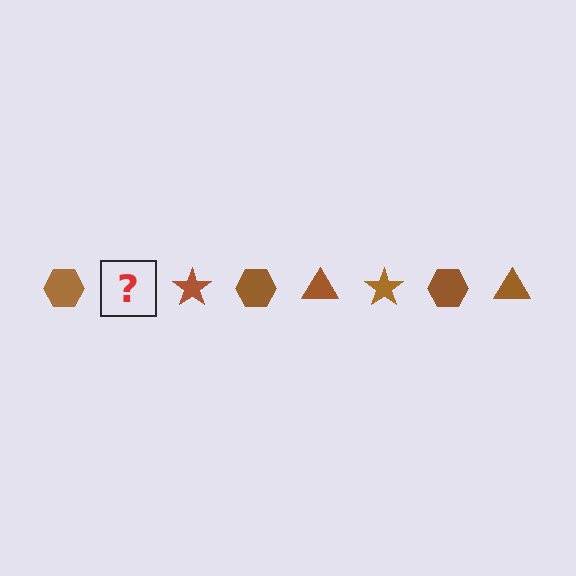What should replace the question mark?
The question mark should be replaced with a brown triangle.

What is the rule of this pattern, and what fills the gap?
The rule is that the pattern cycles through hexagon, triangle, star shapes in brown. The gap should be filled with a brown triangle.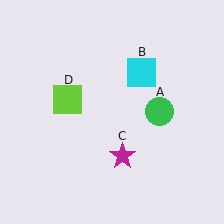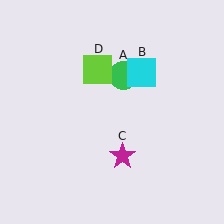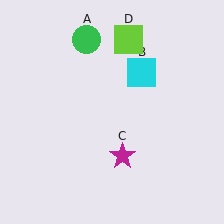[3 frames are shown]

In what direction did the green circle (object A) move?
The green circle (object A) moved up and to the left.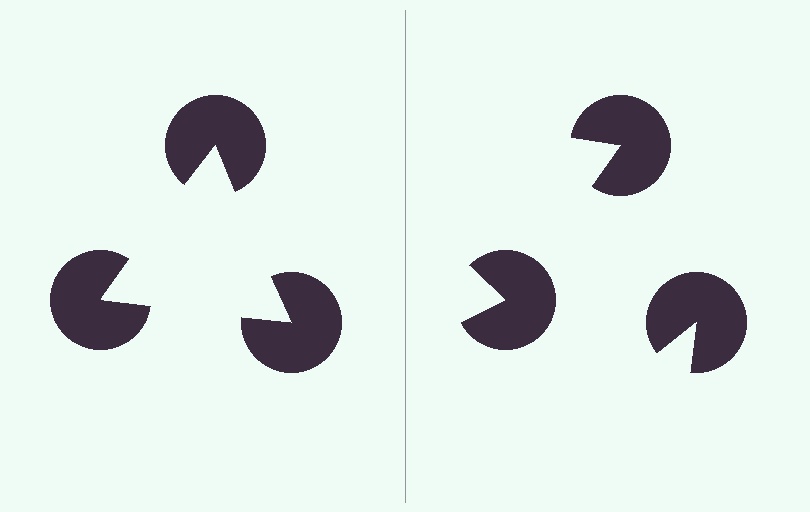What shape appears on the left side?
An illusory triangle.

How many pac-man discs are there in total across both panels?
6 — 3 on each side.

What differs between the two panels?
The pac-man discs are positioned identically on both sides; only the wedge orientations differ. On the left they align to a triangle; on the right they are misaligned.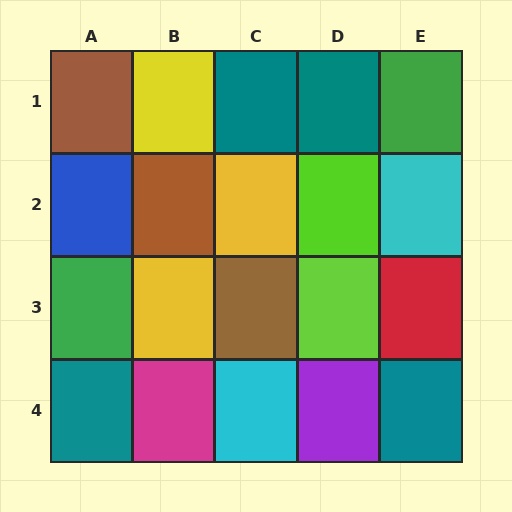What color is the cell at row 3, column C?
Brown.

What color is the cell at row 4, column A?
Teal.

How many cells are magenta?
1 cell is magenta.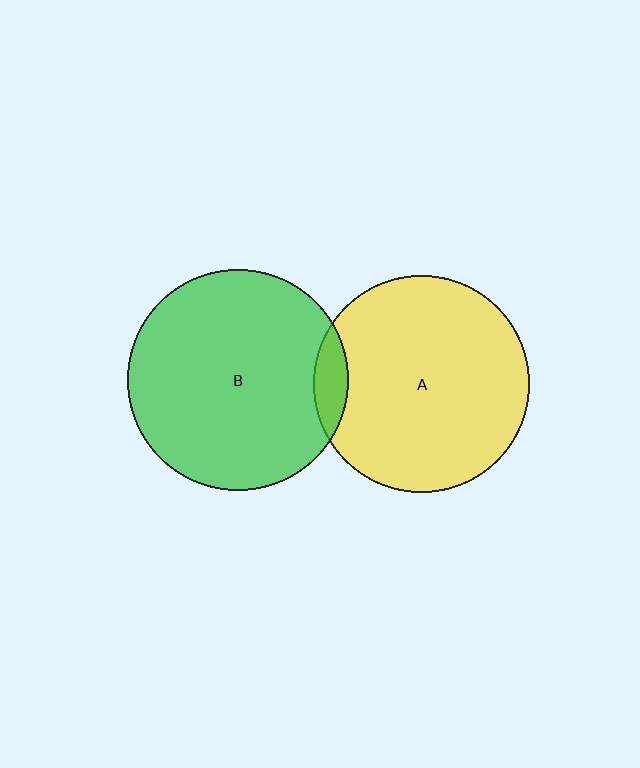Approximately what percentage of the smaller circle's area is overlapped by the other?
Approximately 10%.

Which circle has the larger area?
Circle B (green).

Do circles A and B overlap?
Yes.